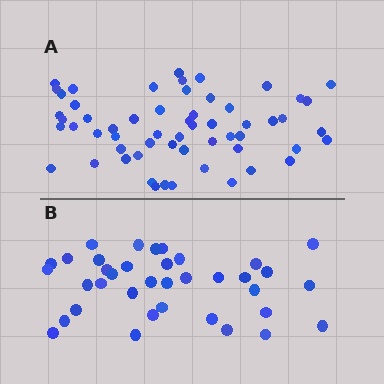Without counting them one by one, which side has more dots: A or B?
Region A (the top region) has more dots.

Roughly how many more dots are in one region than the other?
Region A has approximately 20 more dots than region B.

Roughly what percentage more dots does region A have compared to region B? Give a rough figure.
About 55% more.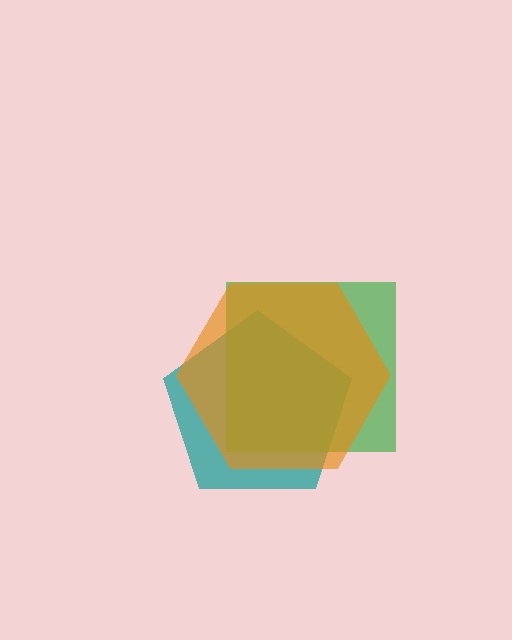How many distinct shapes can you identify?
There are 3 distinct shapes: a teal pentagon, a green square, an orange hexagon.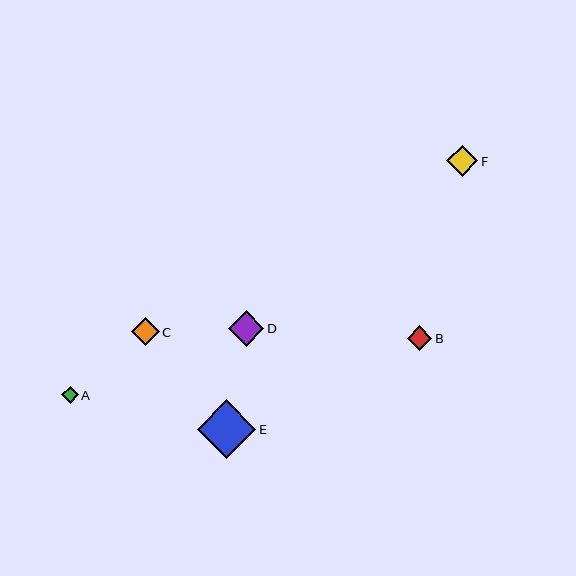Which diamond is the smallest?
Diamond A is the smallest with a size of approximately 17 pixels.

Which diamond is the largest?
Diamond E is the largest with a size of approximately 59 pixels.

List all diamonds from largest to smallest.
From largest to smallest: E, D, F, C, B, A.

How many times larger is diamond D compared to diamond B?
Diamond D is approximately 1.5 times the size of diamond B.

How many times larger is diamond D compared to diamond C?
Diamond D is approximately 1.3 times the size of diamond C.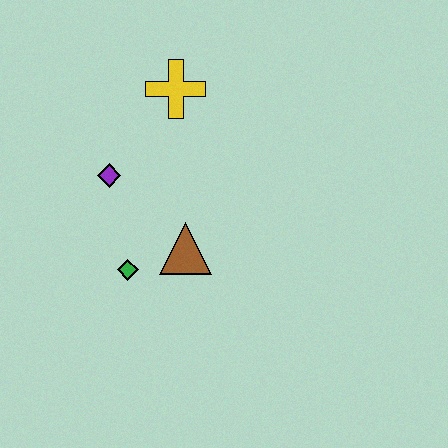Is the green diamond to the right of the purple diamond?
Yes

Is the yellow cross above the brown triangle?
Yes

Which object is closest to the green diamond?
The brown triangle is closest to the green diamond.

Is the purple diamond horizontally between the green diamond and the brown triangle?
No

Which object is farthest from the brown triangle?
The yellow cross is farthest from the brown triangle.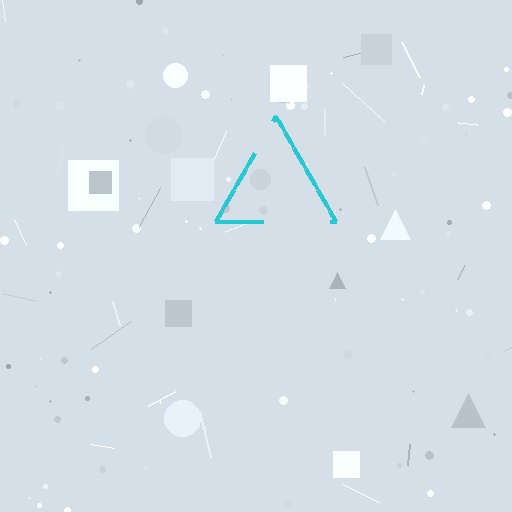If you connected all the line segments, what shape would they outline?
They would outline a triangle.